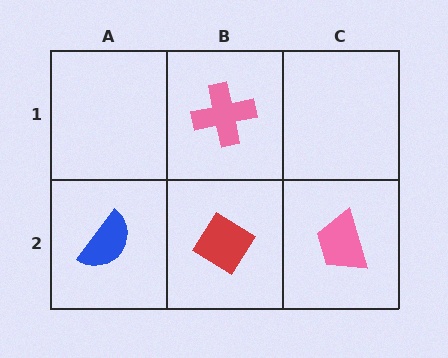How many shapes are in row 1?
1 shape.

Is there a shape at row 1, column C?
No, that cell is empty.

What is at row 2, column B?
A red diamond.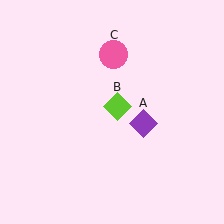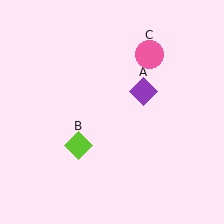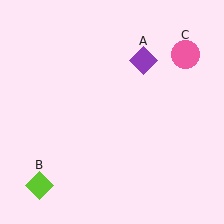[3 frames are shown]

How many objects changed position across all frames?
3 objects changed position: purple diamond (object A), lime diamond (object B), pink circle (object C).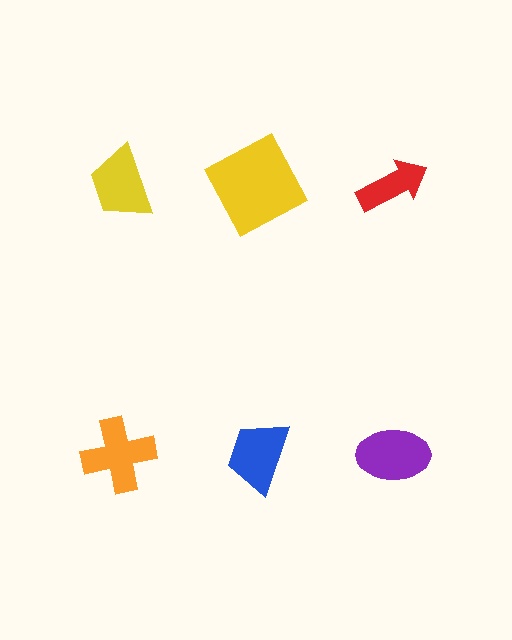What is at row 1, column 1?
A yellow trapezoid.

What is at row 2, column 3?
A purple ellipse.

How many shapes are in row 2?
3 shapes.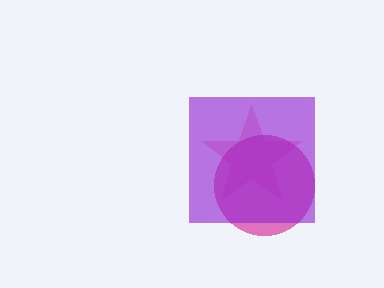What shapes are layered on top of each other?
The layered shapes are: a pink star, a magenta circle, a purple square.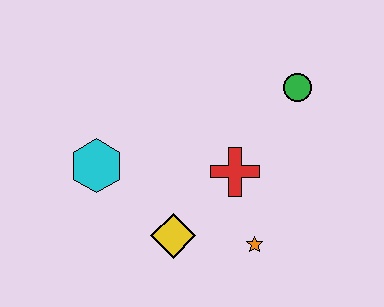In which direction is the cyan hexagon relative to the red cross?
The cyan hexagon is to the left of the red cross.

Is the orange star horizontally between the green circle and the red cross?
Yes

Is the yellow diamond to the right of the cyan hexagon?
Yes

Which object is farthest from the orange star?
The cyan hexagon is farthest from the orange star.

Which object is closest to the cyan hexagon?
The yellow diamond is closest to the cyan hexagon.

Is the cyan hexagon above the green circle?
No